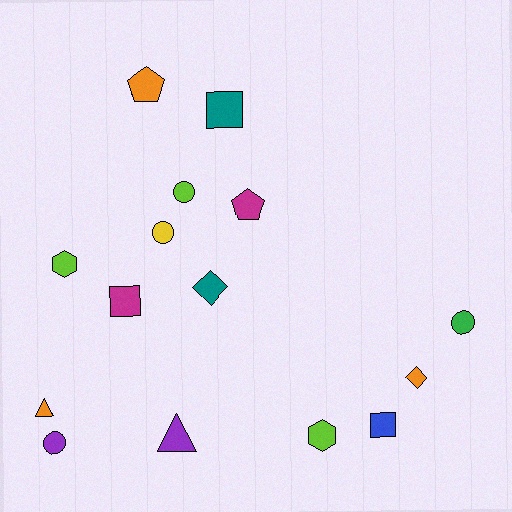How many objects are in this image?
There are 15 objects.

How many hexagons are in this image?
There are 2 hexagons.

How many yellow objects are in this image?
There is 1 yellow object.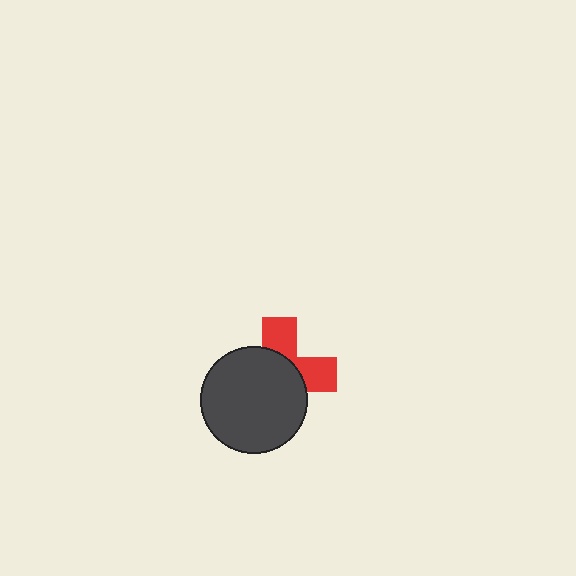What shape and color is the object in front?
The object in front is a dark gray circle.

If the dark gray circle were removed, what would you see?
You would see the complete red cross.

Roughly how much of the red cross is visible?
A small part of it is visible (roughly 38%).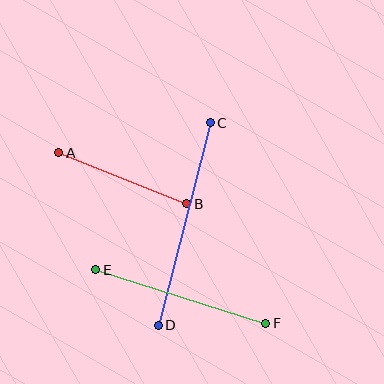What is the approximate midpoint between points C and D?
The midpoint is at approximately (184, 224) pixels.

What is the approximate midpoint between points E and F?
The midpoint is at approximately (181, 297) pixels.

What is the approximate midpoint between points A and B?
The midpoint is at approximately (123, 178) pixels.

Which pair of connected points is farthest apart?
Points C and D are farthest apart.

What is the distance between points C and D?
The distance is approximately 209 pixels.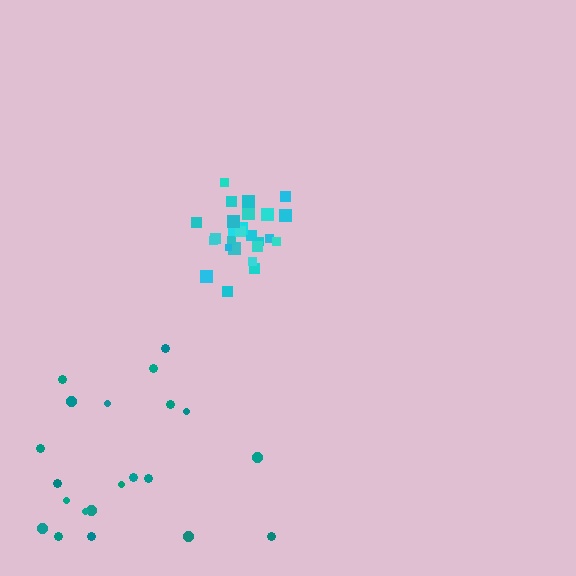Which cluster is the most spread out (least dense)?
Teal.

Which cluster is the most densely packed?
Cyan.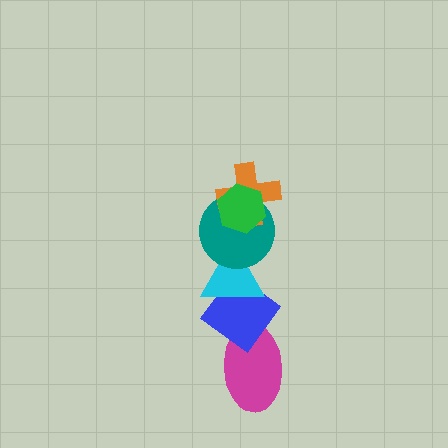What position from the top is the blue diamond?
The blue diamond is 5th from the top.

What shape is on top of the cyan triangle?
The teal circle is on top of the cyan triangle.